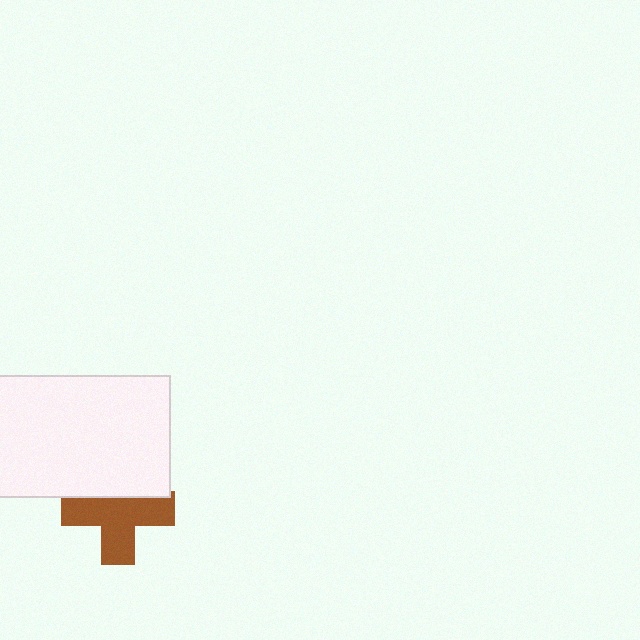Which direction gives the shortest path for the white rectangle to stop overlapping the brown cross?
Moving up gives the shortest separation.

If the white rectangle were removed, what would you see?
You would see the complete brown cross.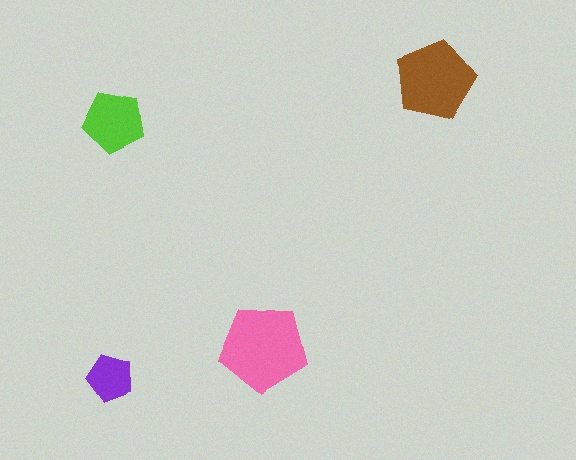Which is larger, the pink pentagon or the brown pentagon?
The pink one.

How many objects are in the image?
There are 4 objects in the image.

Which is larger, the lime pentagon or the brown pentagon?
The brown one.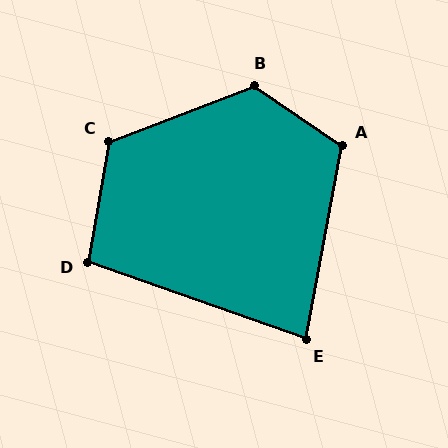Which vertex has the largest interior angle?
B, at approximately 125 degrees.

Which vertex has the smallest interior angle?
E, at approximately 81 degrees.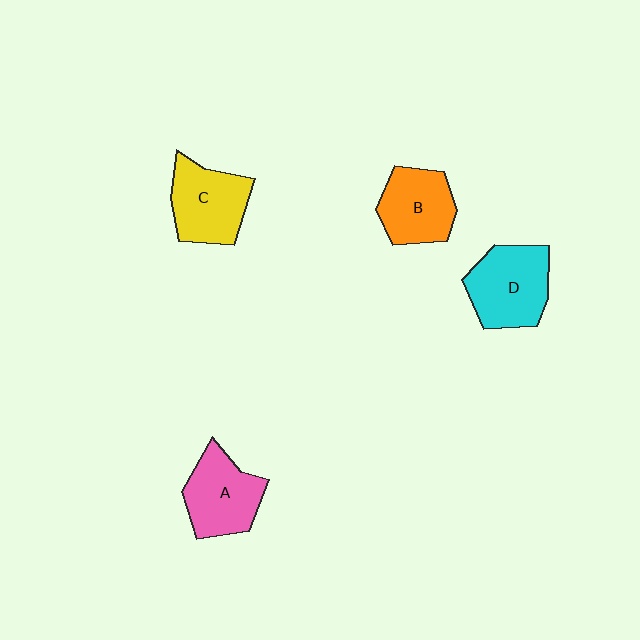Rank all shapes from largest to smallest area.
From largest to smallest: D (cyan), C (yellow), A (pink), B (orange).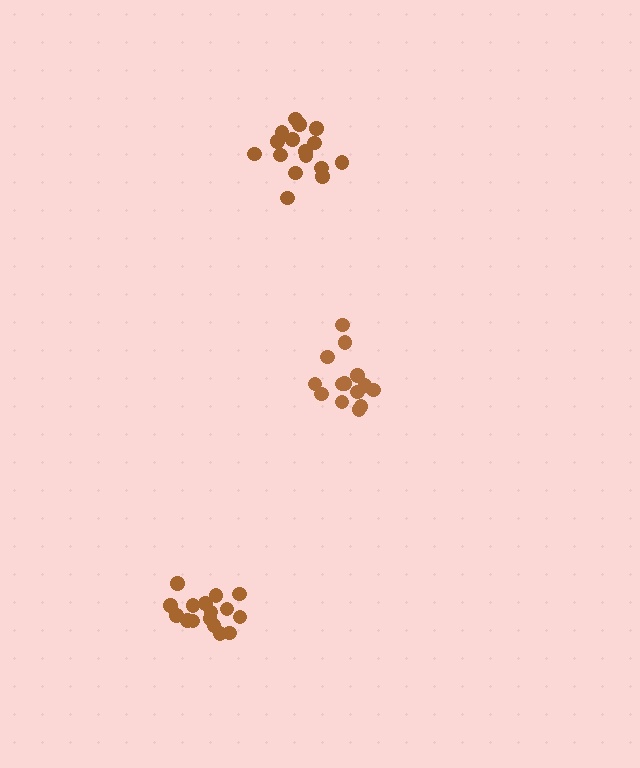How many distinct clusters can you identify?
There are 3 distinct clusters.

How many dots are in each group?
Group 1: 16 dots, Group 2: 16 dots, Group 3: 14 dots (46 total).